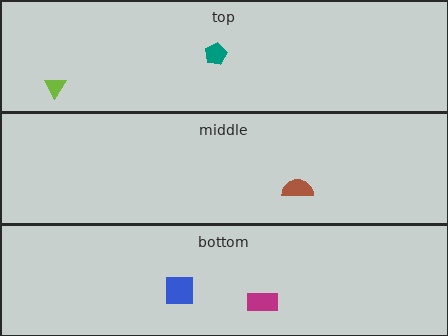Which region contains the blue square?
The bottom region.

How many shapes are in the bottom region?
2.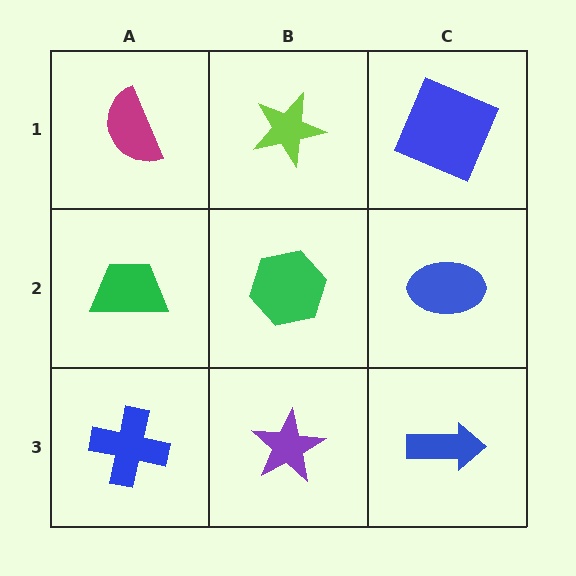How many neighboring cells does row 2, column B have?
4.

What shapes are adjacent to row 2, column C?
A blue square (row 1, column C), a blue arrow (row 3, column C), a green hexagon (row 2, column B).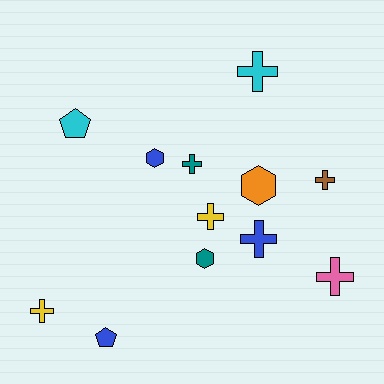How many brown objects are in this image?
There is 1 brown object.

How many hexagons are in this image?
There are 3 hexagons.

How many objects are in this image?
There are 12 objects.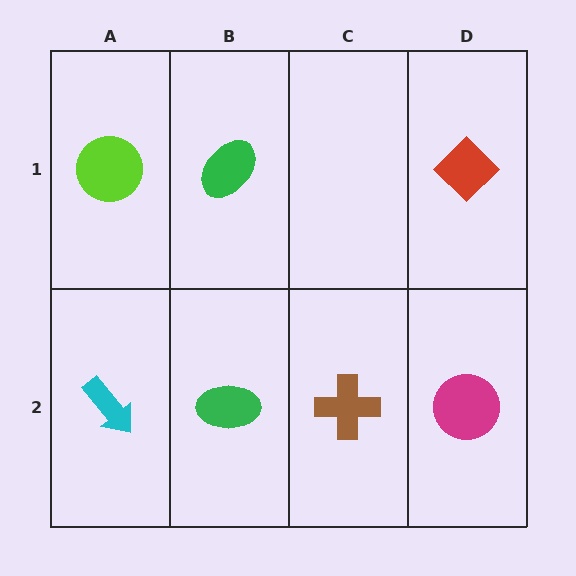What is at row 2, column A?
A cyan arrow.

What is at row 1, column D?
A red diamond.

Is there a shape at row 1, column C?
No, that cell is empty.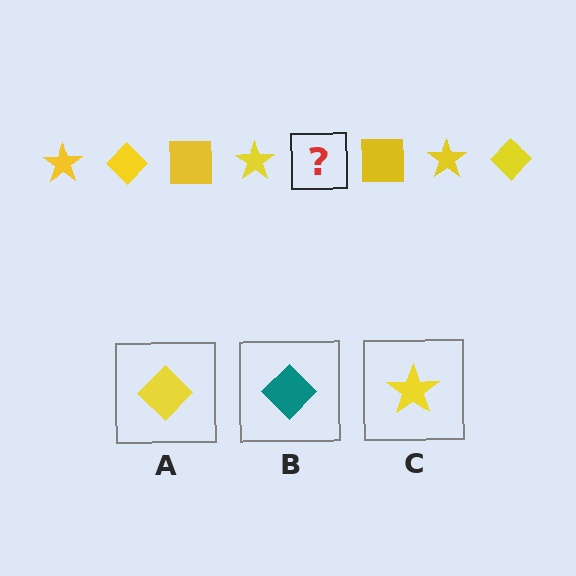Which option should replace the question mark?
Option A.